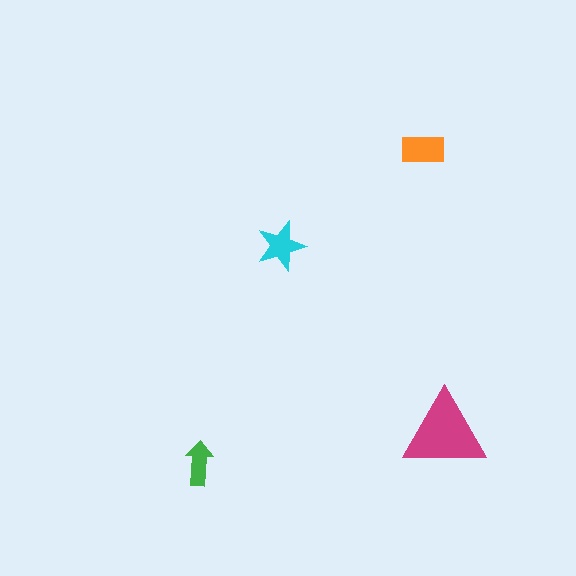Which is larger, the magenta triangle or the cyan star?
The magenta triangle.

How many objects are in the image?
There are 4 objects in the image.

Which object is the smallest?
The green arrow.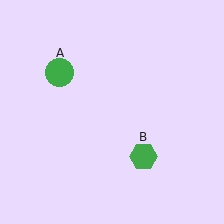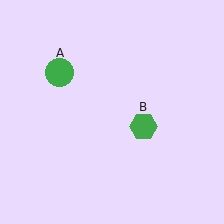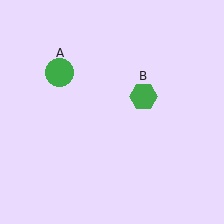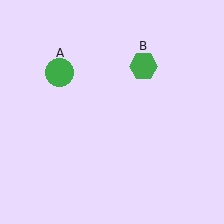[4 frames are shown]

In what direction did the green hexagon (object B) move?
The green hexagon (object B) moved up.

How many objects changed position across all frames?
1 object changed position: green hexagon (object B).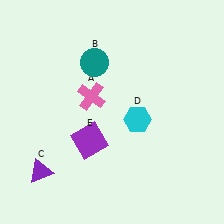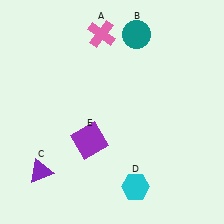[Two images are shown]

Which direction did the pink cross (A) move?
The pink cross (A) moved up.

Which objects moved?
The objects that moved are: the pink cross (A), the teal circle (B), the cyan hexagon (D).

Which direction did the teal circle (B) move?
The teal circle (B) moved right.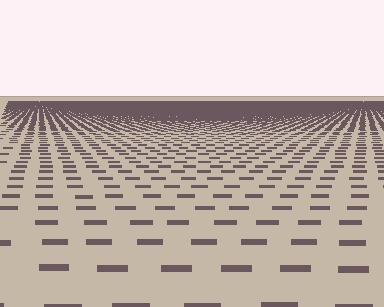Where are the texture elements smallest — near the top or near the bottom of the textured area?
Near the top.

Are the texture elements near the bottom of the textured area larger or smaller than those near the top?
Larger. Near the bottom, elements are closer to the viewer and appear at a bigger on-screen size.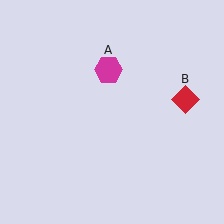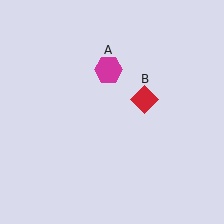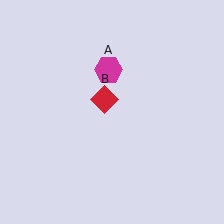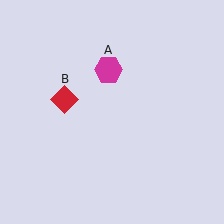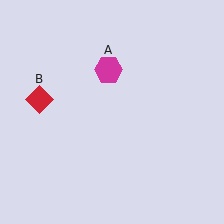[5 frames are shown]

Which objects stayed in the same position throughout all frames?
Magenta hexagon (object A) remained stationary.